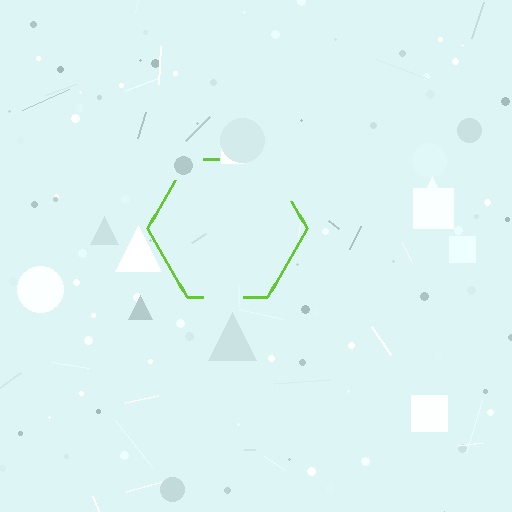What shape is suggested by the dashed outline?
The dashed outline suggests a hexagon.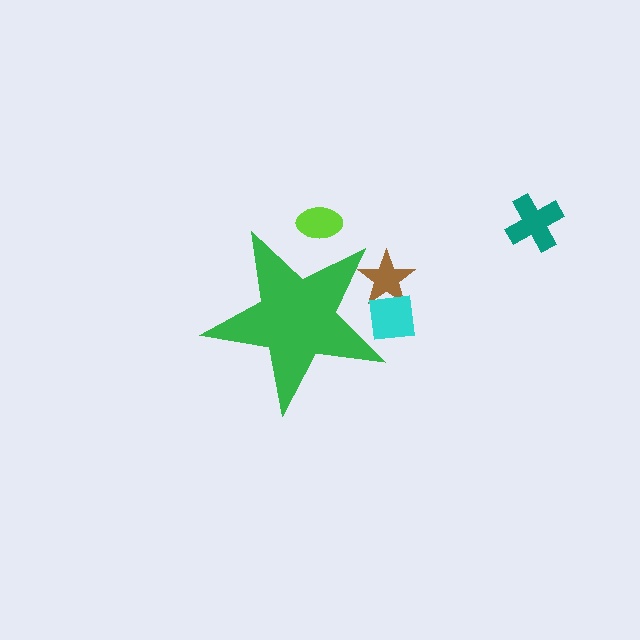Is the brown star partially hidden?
Yes, the brown star is partially hidden behind the green star.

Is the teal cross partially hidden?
No, the teal cross is fully visible.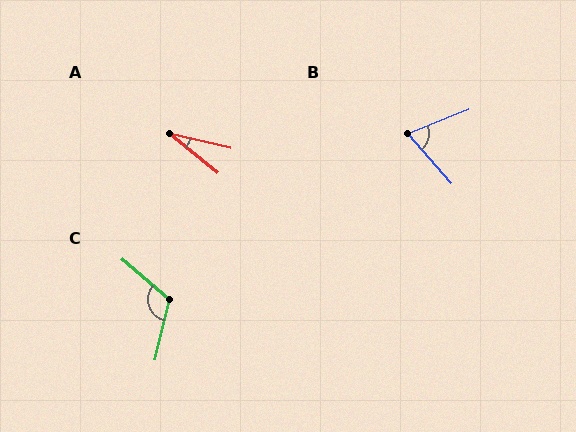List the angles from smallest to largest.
A (25°), B (71°), C (117°).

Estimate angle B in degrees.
Approximately 71 degrees.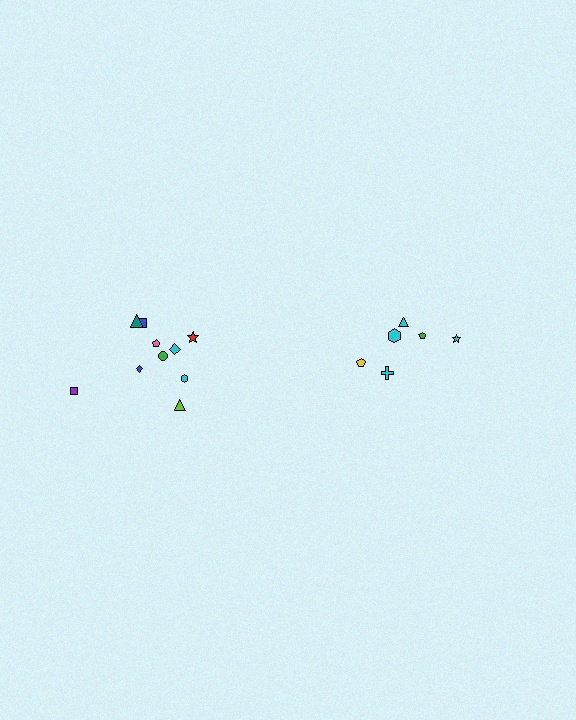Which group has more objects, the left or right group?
The left group.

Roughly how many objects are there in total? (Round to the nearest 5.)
Roughly 15 objects in total.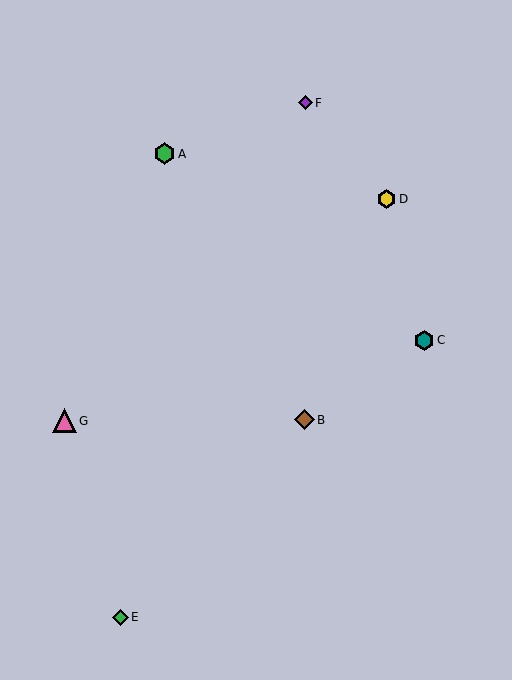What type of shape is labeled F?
Shape F is a purple diamond.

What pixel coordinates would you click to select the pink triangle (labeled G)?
Click at (64, 421) to select the pink triangle G.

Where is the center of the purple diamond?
The center of the purple diamond is at (306, 103).